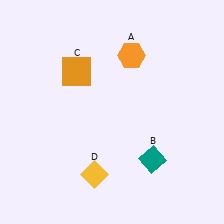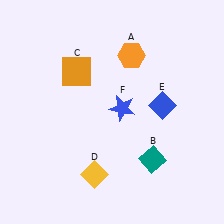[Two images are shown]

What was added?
A blue diamond (E), a blue star (F) were added in Image 2.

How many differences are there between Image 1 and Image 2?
There are 2 differences between the two images.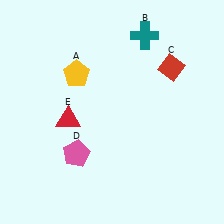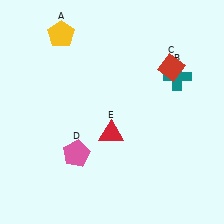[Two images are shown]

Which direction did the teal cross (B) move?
The teal cross (B) moved down.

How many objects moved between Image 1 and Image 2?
3 objects moved between the two images.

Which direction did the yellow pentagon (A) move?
The yellow pentagon (A) moved up.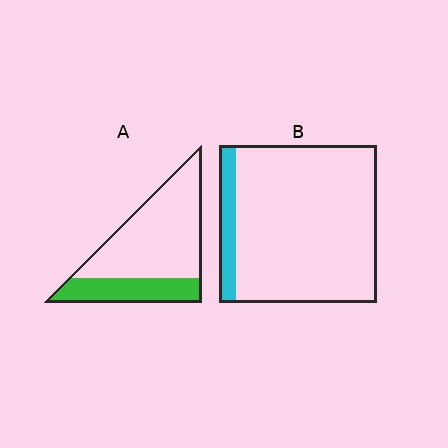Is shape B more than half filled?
No.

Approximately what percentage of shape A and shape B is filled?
A is approximately 30% and B is approximately 10%.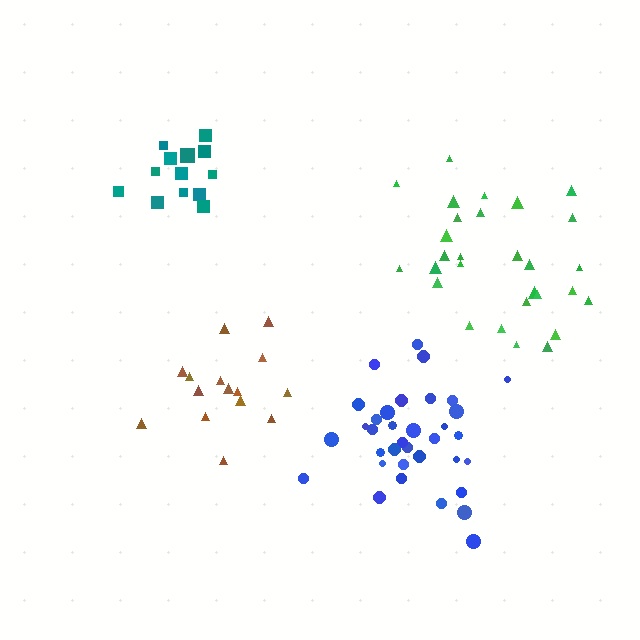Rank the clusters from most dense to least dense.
teal, blue, brown, green.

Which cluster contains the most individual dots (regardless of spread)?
Blue (35).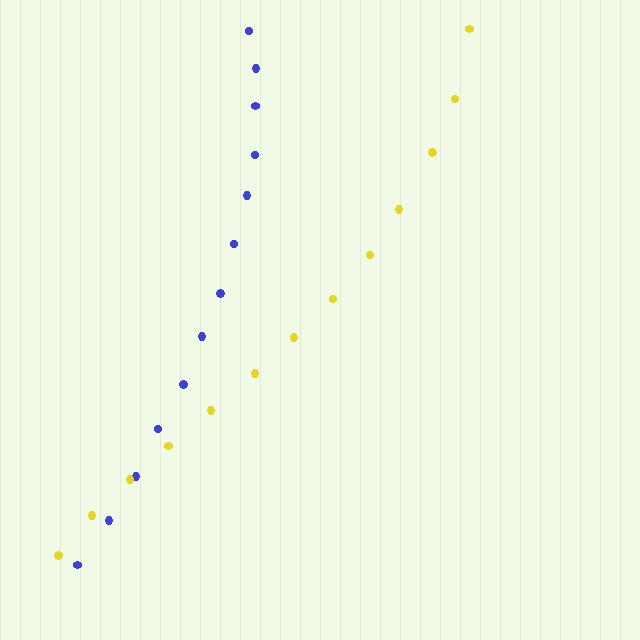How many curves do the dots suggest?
There are 2 distinct paths.